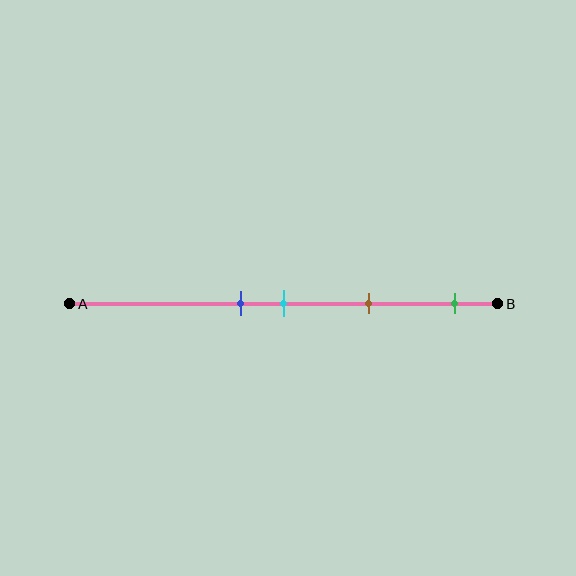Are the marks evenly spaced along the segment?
No, the marks are not evenly spaced.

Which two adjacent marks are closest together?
The blue and cyan marks are the closest adjacent pair.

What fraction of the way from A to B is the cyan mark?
The cyan mark is approximately 50% (0.5) of the way from A to B.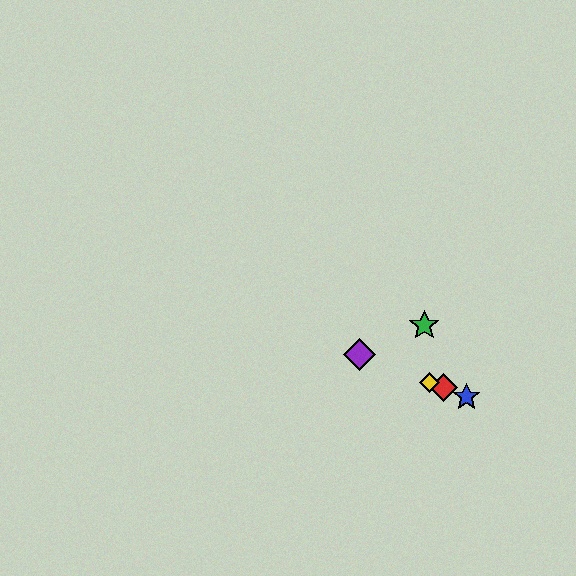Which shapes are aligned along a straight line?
The red diamond, the blue star, the yellow diamond, the purple diamond are aligned along a straight line.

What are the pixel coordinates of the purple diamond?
The purple diamond is at (359, 355).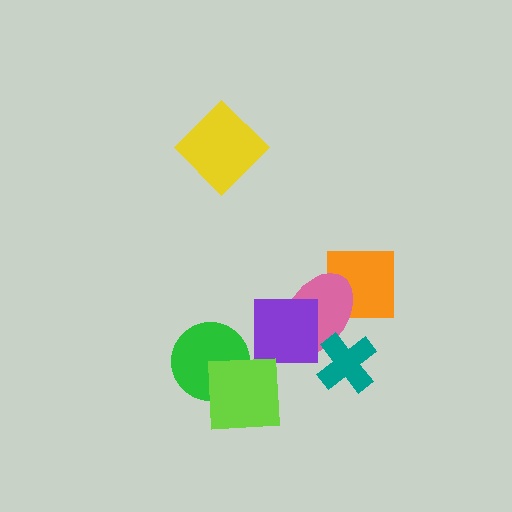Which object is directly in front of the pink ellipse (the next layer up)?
The purple square is directly in front of the pink ellipse.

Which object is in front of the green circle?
The lime square is in front of the green circle.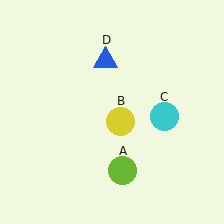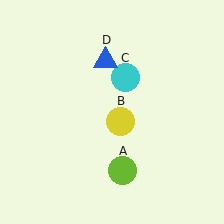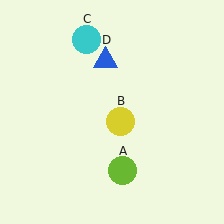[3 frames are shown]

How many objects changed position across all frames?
1 object changed position: cyan circle (object C).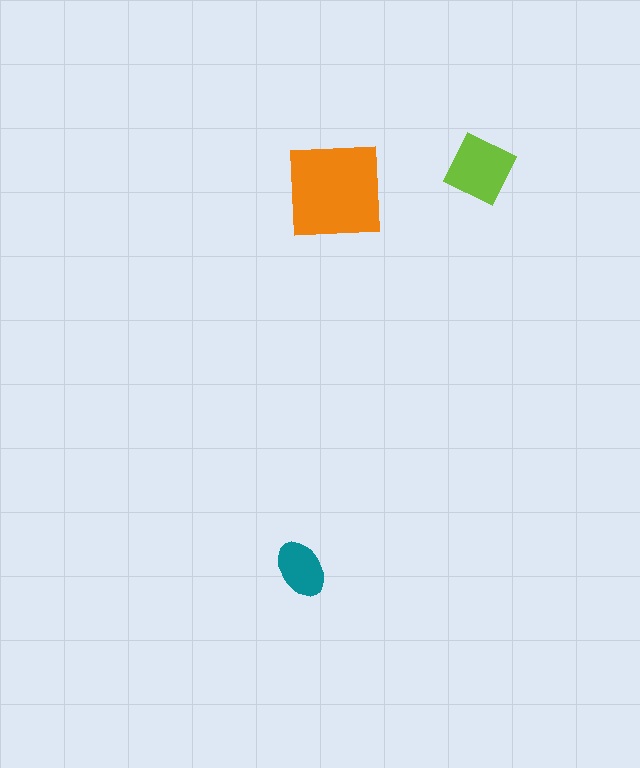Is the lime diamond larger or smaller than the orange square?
Smaller.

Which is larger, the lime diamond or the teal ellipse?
The lime diamond.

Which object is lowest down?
The teal ellipse is bottommost.